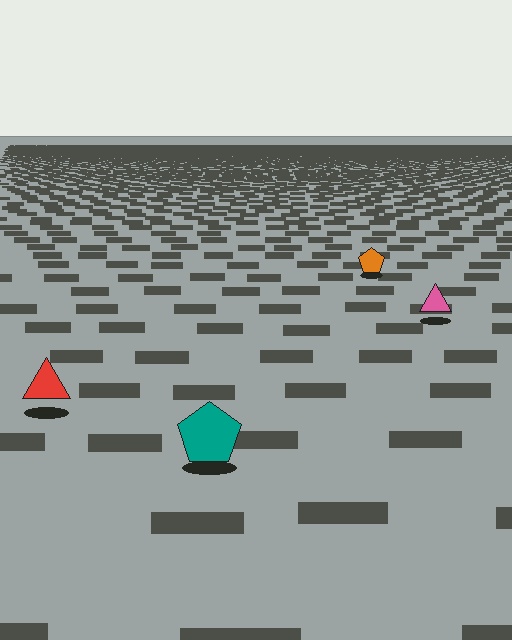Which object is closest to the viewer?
The teal pentagon is closest. The texture marks near it are larger and more spread out.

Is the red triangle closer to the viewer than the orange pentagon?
Yes. The red triangle is closer — you can tell from the texture gradient: the ground texture is coarser near it.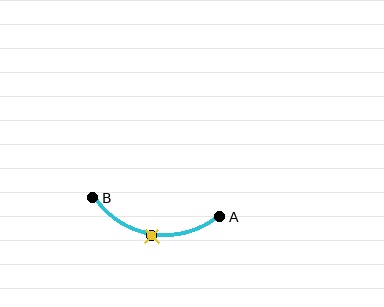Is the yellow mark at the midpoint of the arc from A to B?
Yes. The yellow mark lies on the arc at equal arc-length from both A and B — it is the arc midpoint.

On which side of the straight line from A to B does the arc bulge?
The arc bulges below the straight line connecting A and B.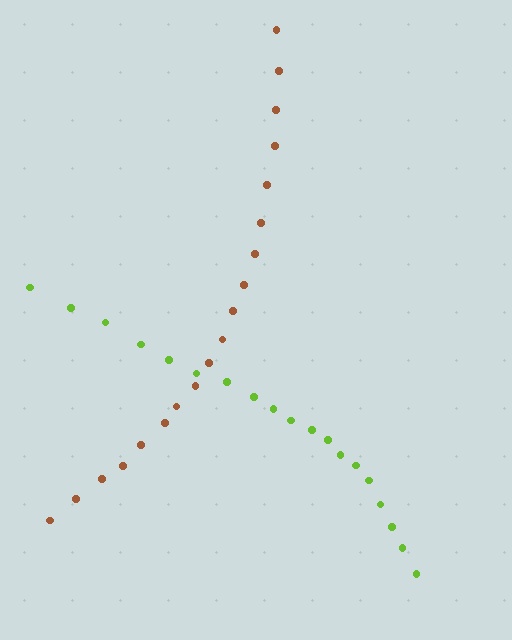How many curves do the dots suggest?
There are 2 distinct paths.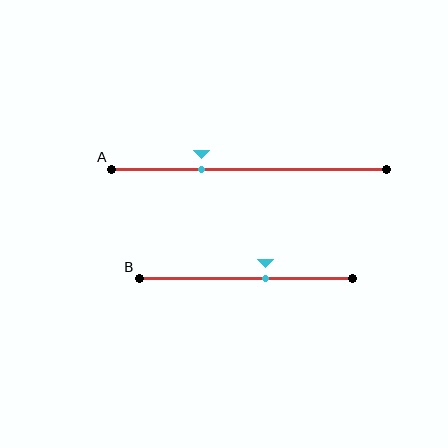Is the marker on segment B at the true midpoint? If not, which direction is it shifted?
No, the marker on segment B is shifted to the right by about 9% of the segment length.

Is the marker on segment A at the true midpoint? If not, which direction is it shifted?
No, the marker on segment A is shifted to the left by about 17% of the segment length.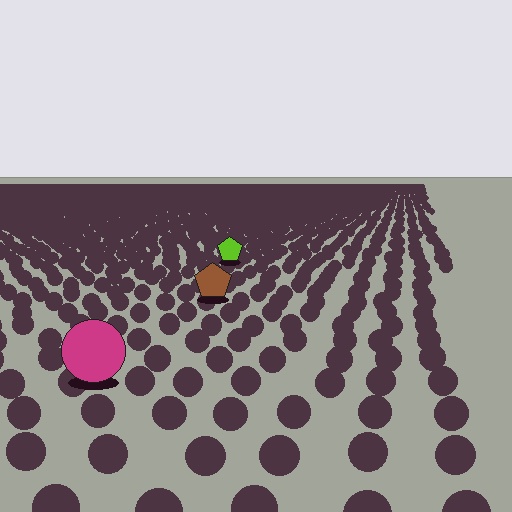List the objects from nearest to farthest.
From nearest to farthest: the magenta circle, the brown pentagon, the lime pentagon.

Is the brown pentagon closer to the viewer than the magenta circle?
No. The magenta circle is closer — you can tell from the texture gradient: the ground texture is coarser near it.